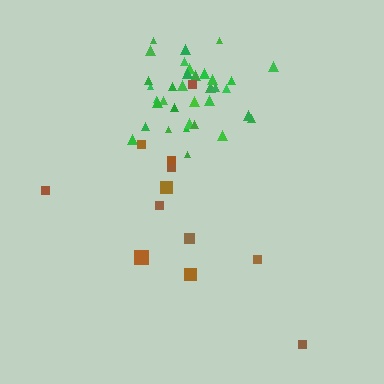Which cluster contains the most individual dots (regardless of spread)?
Green (35).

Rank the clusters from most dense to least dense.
green, brown.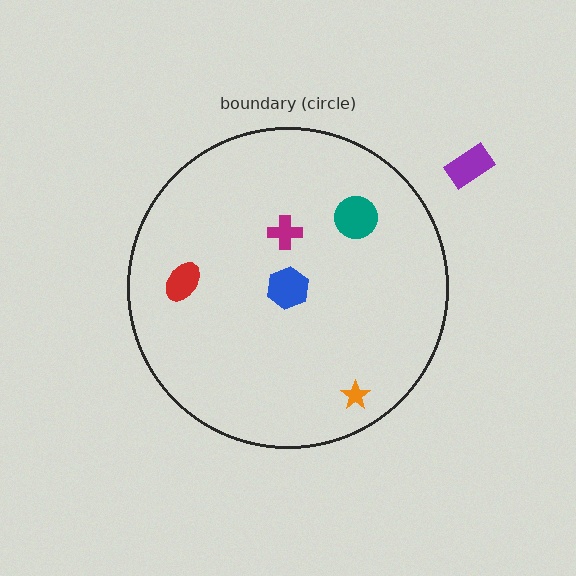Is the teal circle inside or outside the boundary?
Inside.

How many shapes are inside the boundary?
5 inside, 1 outside.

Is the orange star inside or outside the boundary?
Inside.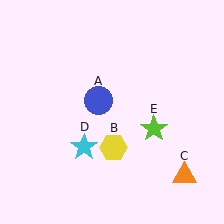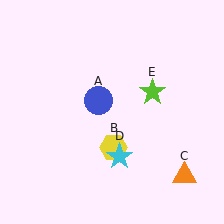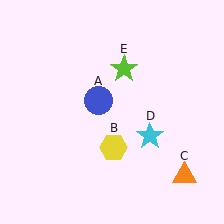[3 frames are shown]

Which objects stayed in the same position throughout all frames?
Blue circle (object A) and yellow hexagon (object B) and orange triangle (object C) remained stationary.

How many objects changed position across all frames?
2 objects changed position: cyan star (object D), lime star (object E).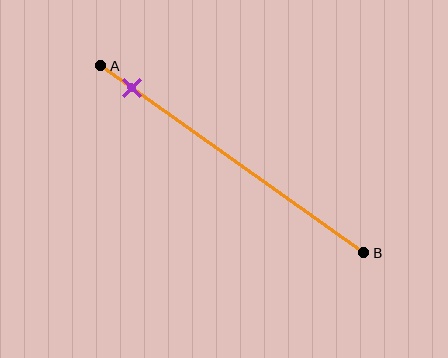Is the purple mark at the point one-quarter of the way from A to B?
No, the mark is at about 10% from A, not at the 25% one-quarter point.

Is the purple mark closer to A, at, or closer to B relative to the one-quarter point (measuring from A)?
The purple mark is closer to point A than the one-quarter point of segment AB.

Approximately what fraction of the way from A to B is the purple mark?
The purple mark is approximately 10% of the way from A to B.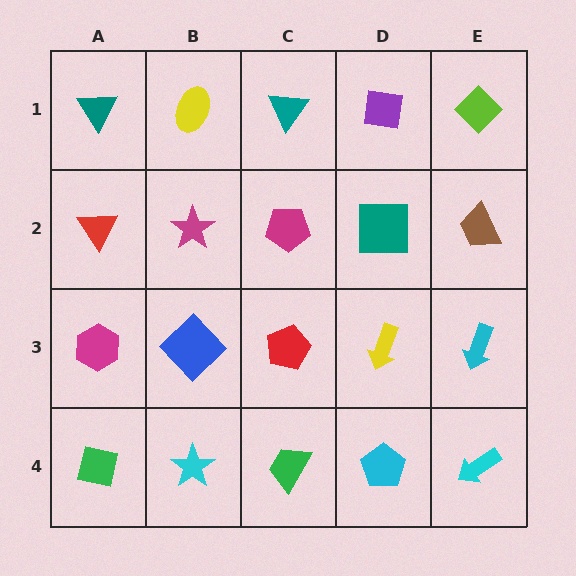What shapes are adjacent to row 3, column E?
A brown trapezoid (row 2, column E), a cyan arrow (row 4, column E), a yellow arrow (row 3, column D).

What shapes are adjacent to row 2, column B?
A yellow ellipse (row 1, column B), a blue diamond (row 3, column B), a red triangle (row 2, column A), a magenta pentagon (row 2, column C).